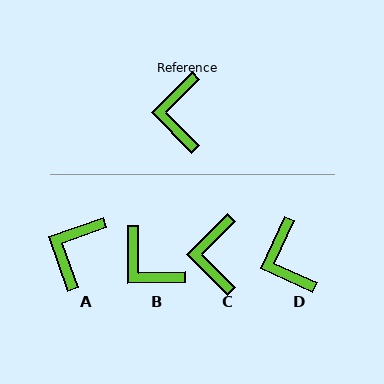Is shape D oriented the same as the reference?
No, it is off by about 21 degrees.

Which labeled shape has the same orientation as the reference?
C.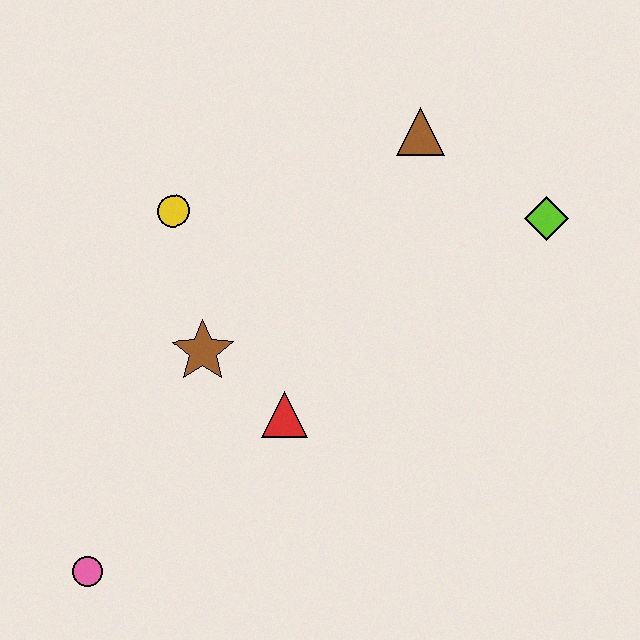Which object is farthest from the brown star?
The lime diamond is farthest from the brown star.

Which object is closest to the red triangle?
The brown star is closest to the red triangle.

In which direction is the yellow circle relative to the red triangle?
The yellow circle is above the red triangle.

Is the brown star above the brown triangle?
No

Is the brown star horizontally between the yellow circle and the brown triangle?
Yes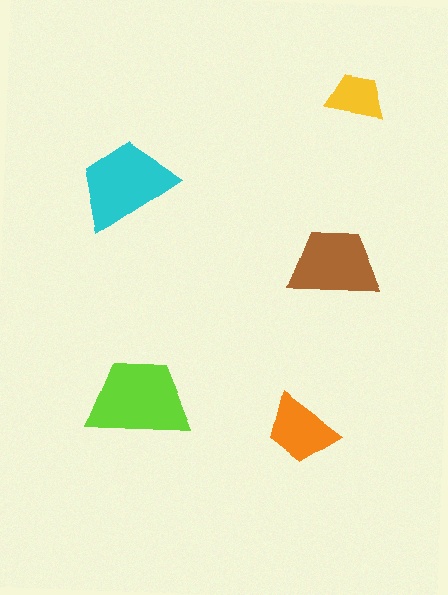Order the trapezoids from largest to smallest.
the lime one, the cyan one, the brown one, the orange one, the yellow one.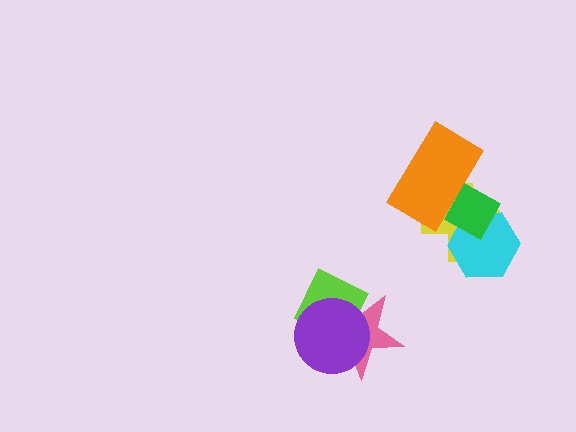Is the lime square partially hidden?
Yes, it is partially covered by another shape.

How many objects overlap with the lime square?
2 objects overlap with the lime square.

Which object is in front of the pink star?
The purple circle is in front of the pink star.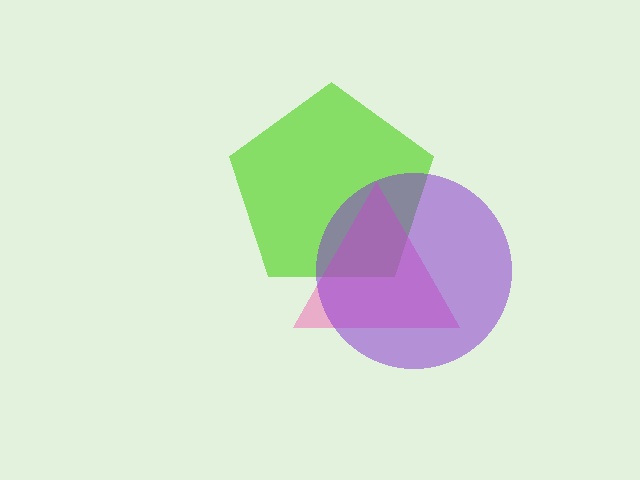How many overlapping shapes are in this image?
There are 3 overlapping shapes in the image.